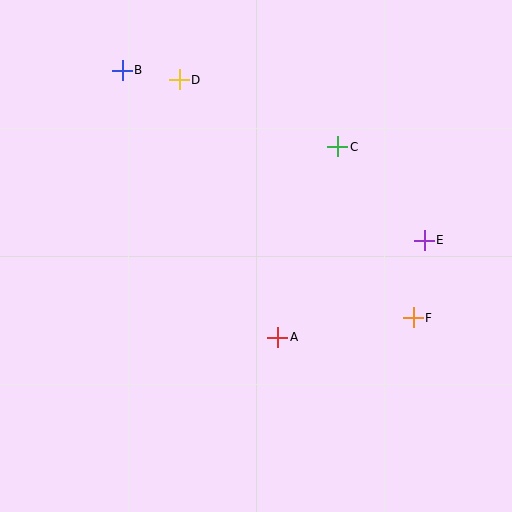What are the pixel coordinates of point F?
Point F is at (413, 318).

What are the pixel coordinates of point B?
Point B is at (122, 70).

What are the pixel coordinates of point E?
Point E is at (424, 240).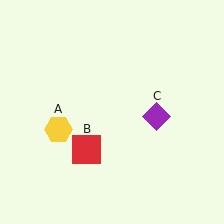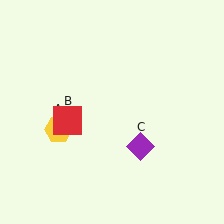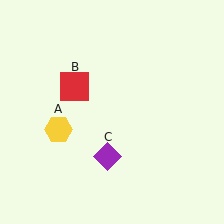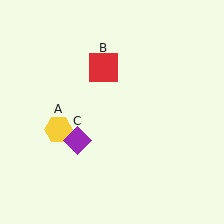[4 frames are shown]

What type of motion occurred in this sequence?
The red square (object B), purple diamond (object C) rotated clockwise around the center of the scene.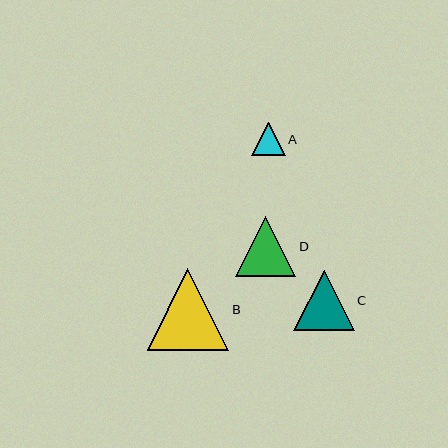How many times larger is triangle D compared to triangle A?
Triangle D is approximately 1.8 times the size of triangle A.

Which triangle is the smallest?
Triangle A is the smallest with a size of approximately 33 pixels.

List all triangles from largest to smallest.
From largest to smallest: B, C, D, A.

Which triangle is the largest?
Triangle B is the largest with a size of approximately 82 pixels.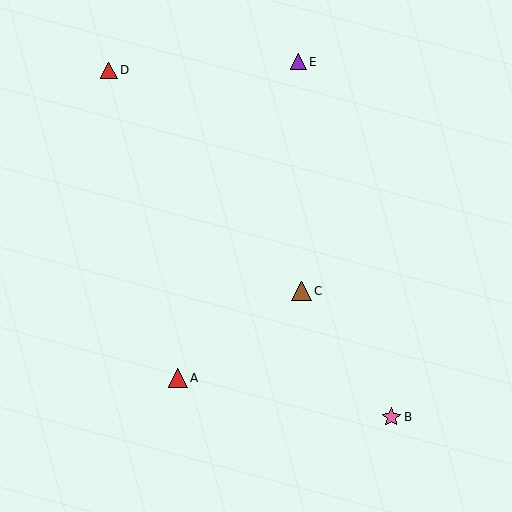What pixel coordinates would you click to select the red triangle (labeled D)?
Click at (109, 70) to select the red triangle D.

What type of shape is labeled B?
Shape B is a pink star.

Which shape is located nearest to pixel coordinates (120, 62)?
The red triangle (labeled D) at (109, 70) is nearest to that location.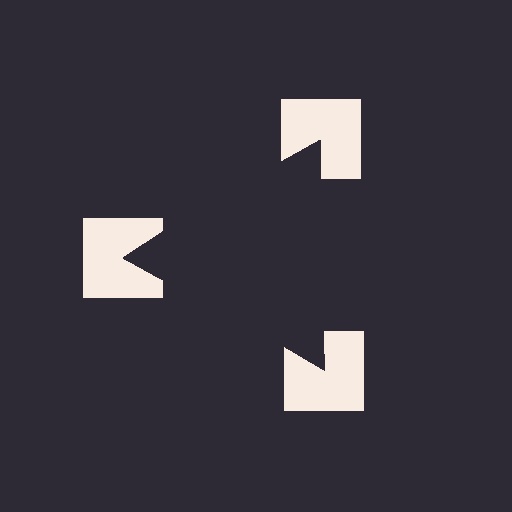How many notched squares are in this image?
There are 3 — one at each vertex of the illusory triangle.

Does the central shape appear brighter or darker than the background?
It typically appears slightly darker than the background, even though no actual brightness change is drawn.